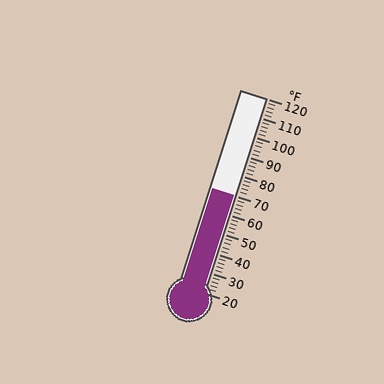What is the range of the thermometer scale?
The thermometer scale ranges from 20°F to 120°F.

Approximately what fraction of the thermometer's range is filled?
The thermometer is filled to approximately 50% of its range.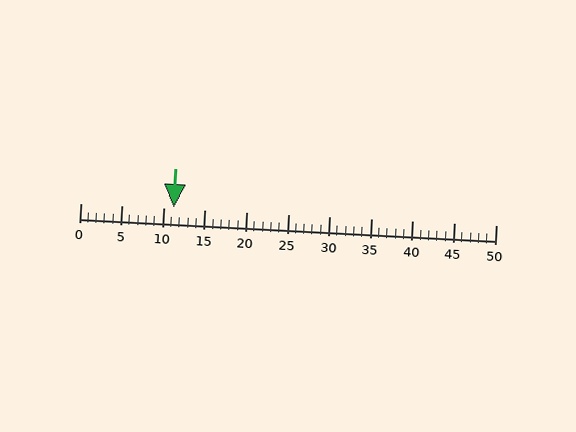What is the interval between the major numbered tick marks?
The major tick marks are spaced 5 units apart.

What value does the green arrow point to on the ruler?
The green arrow points to approximately 11.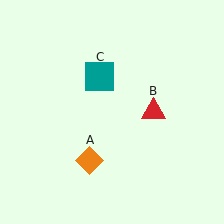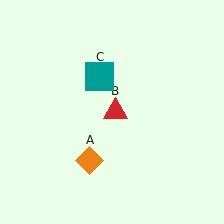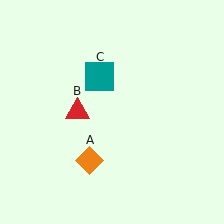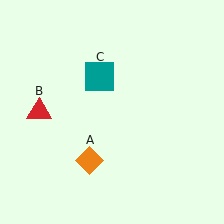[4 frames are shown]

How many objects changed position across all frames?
1 object changed position: red triangle (object B).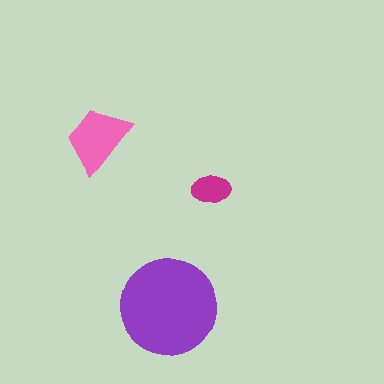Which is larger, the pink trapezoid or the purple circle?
The purple circle.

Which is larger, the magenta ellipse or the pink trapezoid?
The pink trapezoid.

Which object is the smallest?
The magenta ellipse.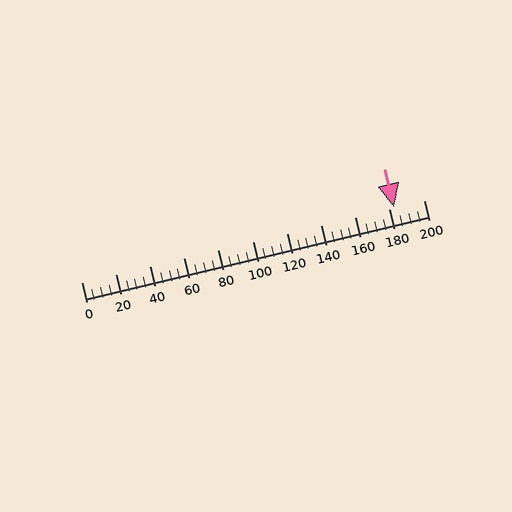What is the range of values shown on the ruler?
The ruler shows values from 0 to 200.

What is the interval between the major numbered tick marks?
The major tick marks are spaced 20 units apart.